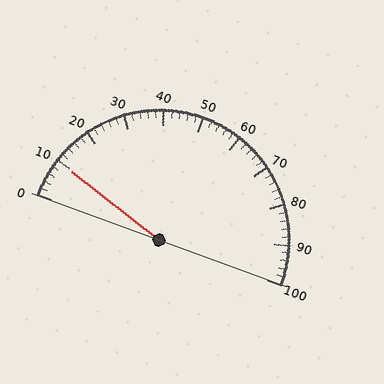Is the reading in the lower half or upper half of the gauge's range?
The reading is in the lower half of the range (0 to 100).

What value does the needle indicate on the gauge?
The needle indicates approximately 10.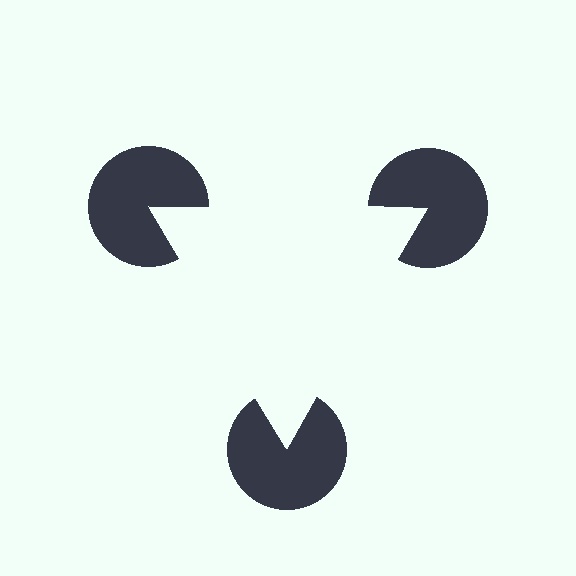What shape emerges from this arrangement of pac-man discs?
An illusory triangle — its edges are inferred from the aligned wedge cuts in the pac-man discs, not physically drawn.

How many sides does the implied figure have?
3 sides.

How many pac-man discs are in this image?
There are 3 — one at each vertex of the illusory triangle.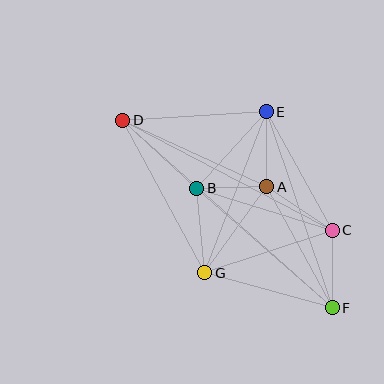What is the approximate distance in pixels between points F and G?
The distance between F and G is approximately 132 pixels.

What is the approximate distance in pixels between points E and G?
The distance between E and G is approximately 173 pixels.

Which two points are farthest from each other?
Points D and F are farthest from each other.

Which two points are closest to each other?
Points A and B are closest to each other.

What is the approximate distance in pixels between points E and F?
The distance between E and F is approximately 207 pixels.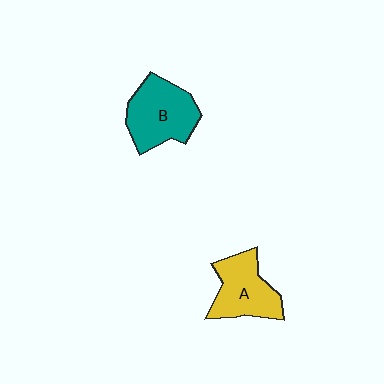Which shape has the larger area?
Shape B (teal).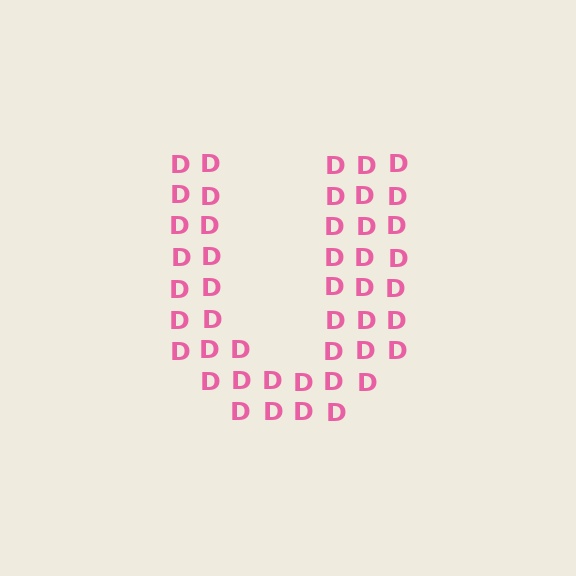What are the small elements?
The small elements are letter D's.